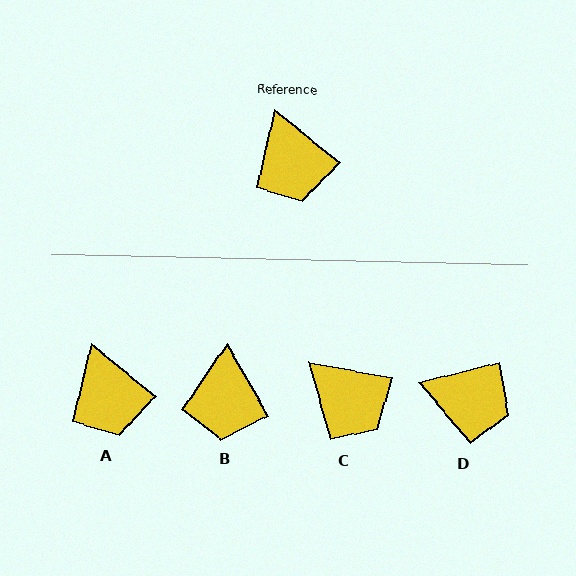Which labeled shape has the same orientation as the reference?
A.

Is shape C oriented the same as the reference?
No, it is off by about 28 degrees.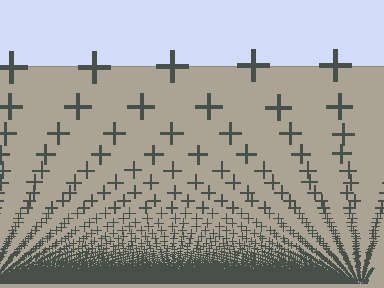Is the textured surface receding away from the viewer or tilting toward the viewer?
The surface appears to tilt toward the viewer. Texture elements get larger and sparser toward the top.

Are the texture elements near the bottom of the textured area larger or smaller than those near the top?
Smaller. The gradient is inverted — elements near the bottom are smaller and denser.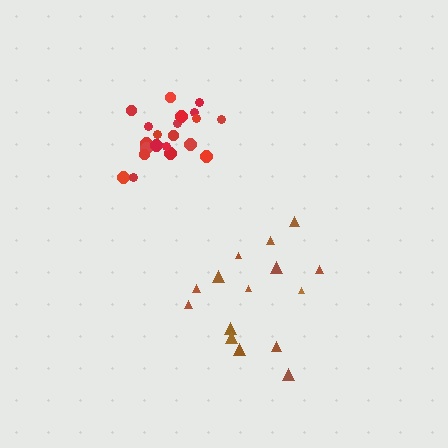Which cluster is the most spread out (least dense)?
Brown.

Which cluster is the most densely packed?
Red.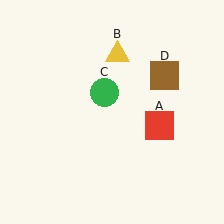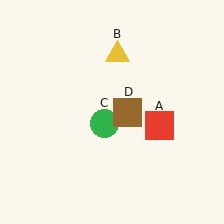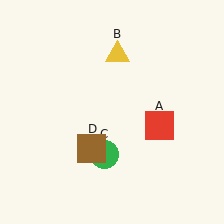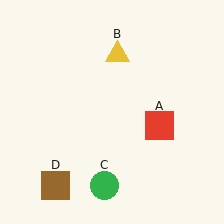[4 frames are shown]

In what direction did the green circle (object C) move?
The green circle (object C) moved down.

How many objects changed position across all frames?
2 objects changed position: green circle (object C), brown square (object D).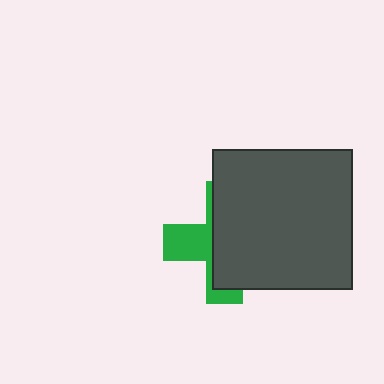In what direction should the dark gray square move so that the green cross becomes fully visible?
The dark gray square should move right. That is the shortest direction to clear the overlap and leave the green cross fully visible.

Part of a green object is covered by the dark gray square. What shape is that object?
It is a cross.